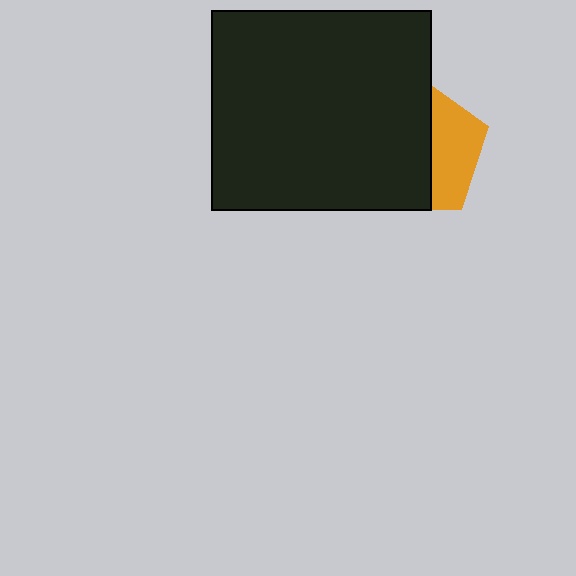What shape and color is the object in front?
The object in front is a black rectangle.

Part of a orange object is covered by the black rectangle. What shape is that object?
It is a pentagon.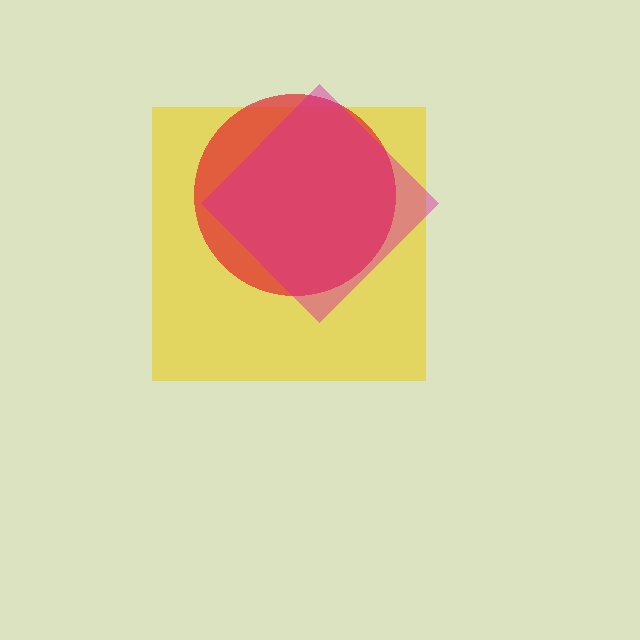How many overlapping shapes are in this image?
There are 3 overlapping shapes in the image.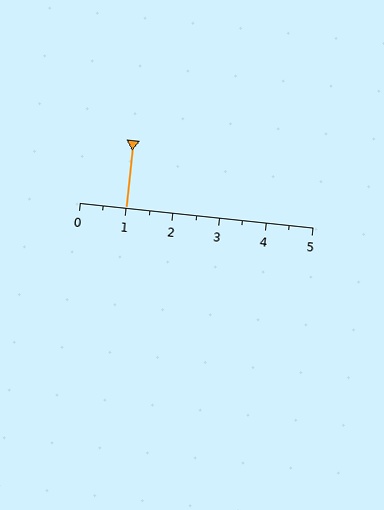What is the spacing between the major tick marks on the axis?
The major ticks are spaced 1 apart.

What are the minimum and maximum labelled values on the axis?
The axis runs from 0 to 5.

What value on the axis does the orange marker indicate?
The marker indicates approximately 1.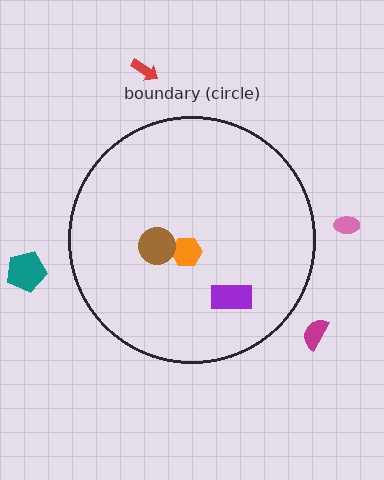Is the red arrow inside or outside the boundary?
Outside.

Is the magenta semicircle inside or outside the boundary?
Outside.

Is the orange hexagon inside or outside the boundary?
Inside.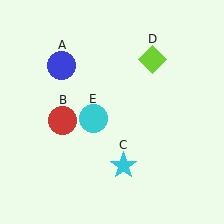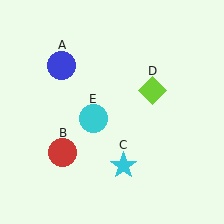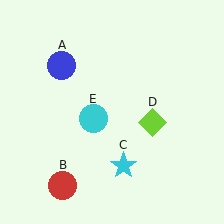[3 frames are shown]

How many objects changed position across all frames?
2 objects changed position: red circle (object B), lime diamond (object D).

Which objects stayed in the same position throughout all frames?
Blue circle (object A) and cyan star (object C) and cyan circle (object E) remained stationary.